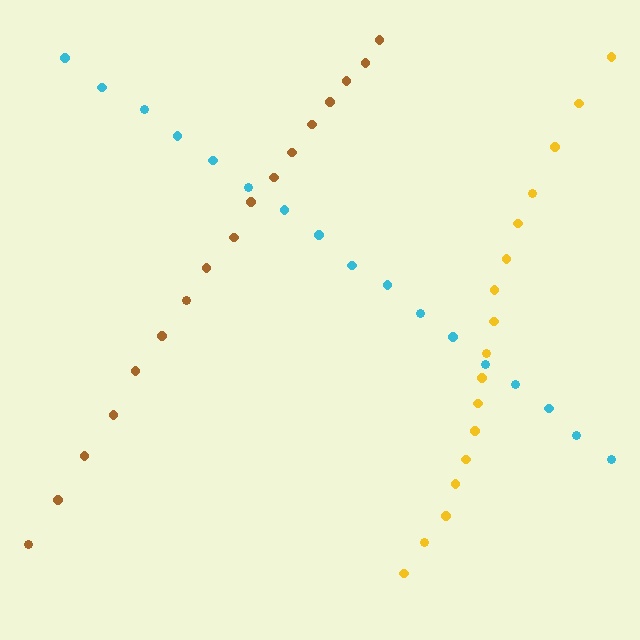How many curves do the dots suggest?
There are 3 distinct paths.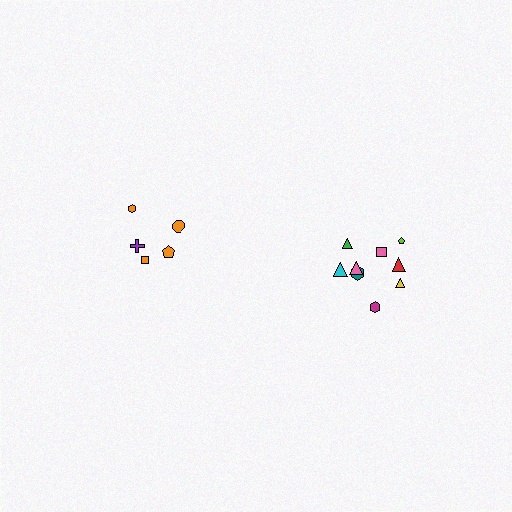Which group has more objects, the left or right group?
The right group.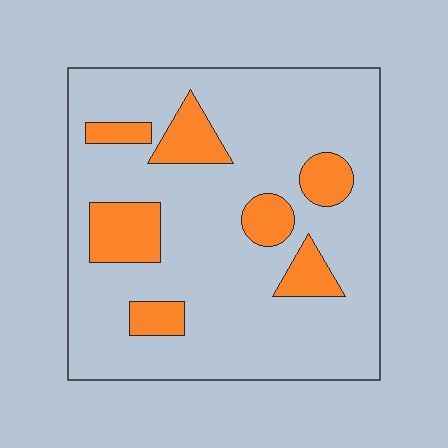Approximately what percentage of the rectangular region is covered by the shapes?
Approximately 20%.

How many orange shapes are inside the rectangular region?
7.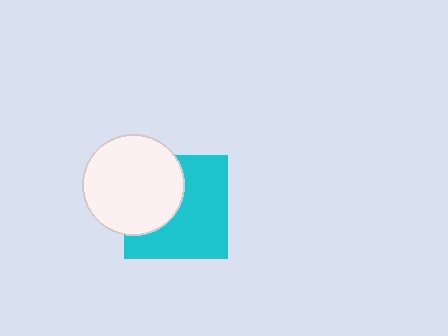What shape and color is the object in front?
The object in front is a white circle.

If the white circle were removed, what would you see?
You would see the complete cyan square.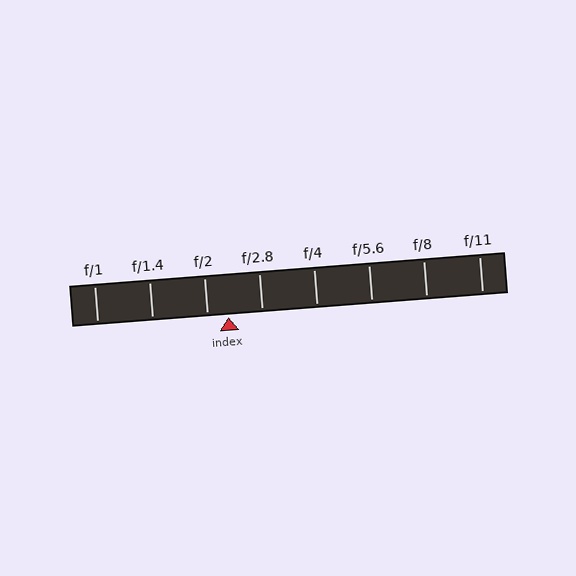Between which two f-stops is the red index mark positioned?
The index mark is between f/2 and f/2.8.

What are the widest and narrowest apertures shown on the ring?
The widest aperture shown is f/1 and the narrowest is f/11.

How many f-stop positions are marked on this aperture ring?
There are 8 f-stop positions marked.